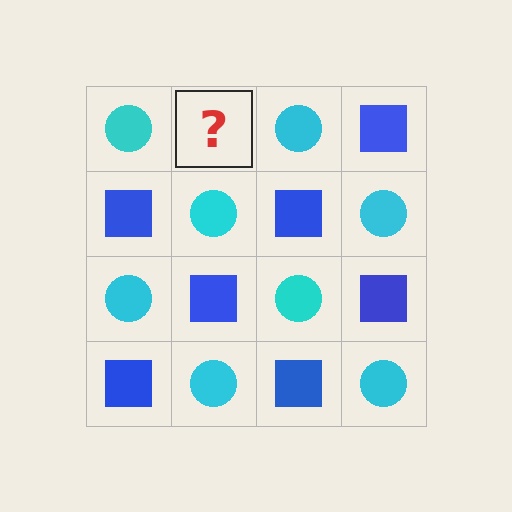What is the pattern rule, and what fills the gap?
The rule is that it alternates cyan circle and blue square in a checkerboard pattern. The gap should be filled with a blue square.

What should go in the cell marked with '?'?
The missing cell should contain a blue square.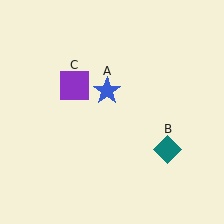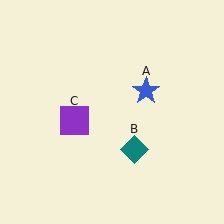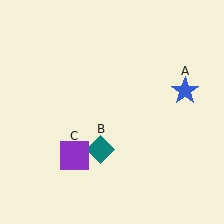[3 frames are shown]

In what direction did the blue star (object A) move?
The blue star (object A) moved right.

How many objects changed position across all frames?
3 objects changed position: blue star (object A), teal diamond (object B), purple square (object C).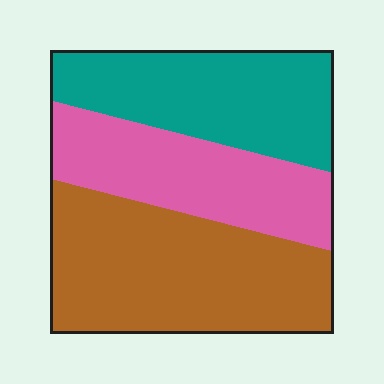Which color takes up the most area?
Brown, at roughly 40%.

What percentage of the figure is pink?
Pink takes up about one quarter (1/4) of the figure.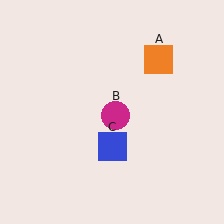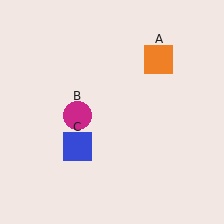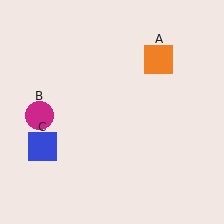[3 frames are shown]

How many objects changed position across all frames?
2 objects changed position: magenta circle (object B), blue square (object C).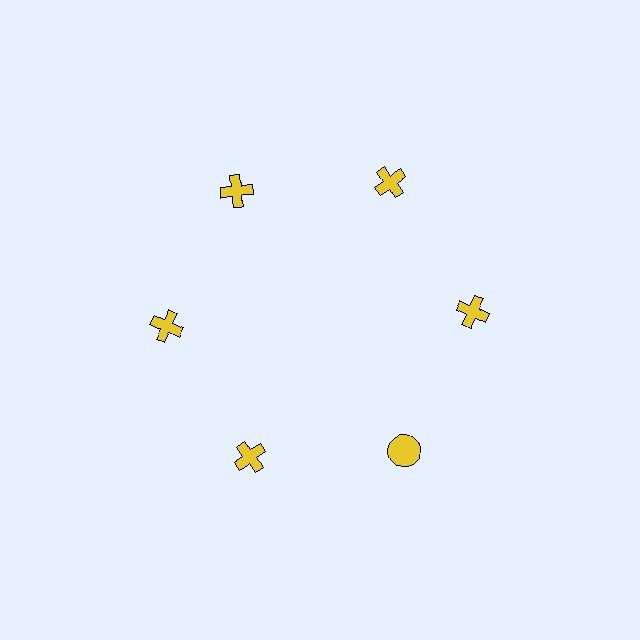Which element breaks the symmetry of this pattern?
The yellow circle at roughly the 5 o'clock position breaks the symmetry. All other shapes are yellow crosses.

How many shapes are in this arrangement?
There are 6 shapes arranged in a ring pattern.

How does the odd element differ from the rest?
It has a different shape: circle instead of cross.